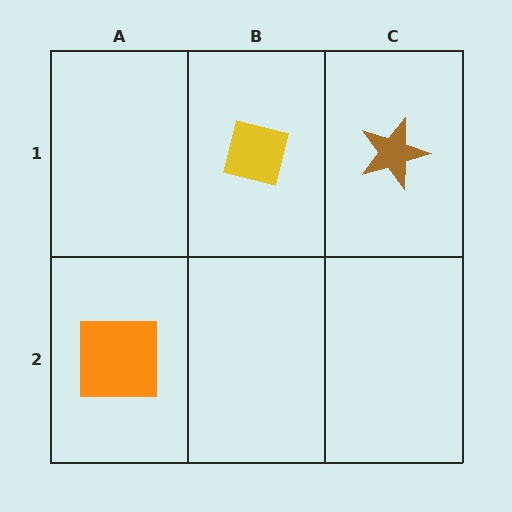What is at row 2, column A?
An orange square.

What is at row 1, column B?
A yellow square.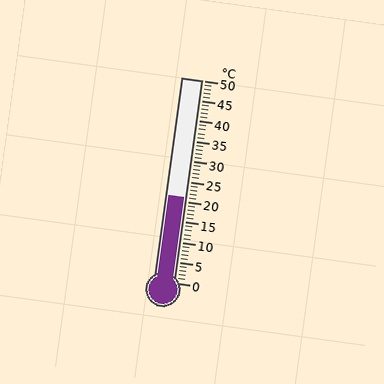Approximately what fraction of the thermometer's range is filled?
The thermometer is filled to approximately 40% of its range.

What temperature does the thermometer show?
The thermometer shows approximately 21°C.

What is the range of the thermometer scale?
The thermometer scale ranges from 0°C to 50°C.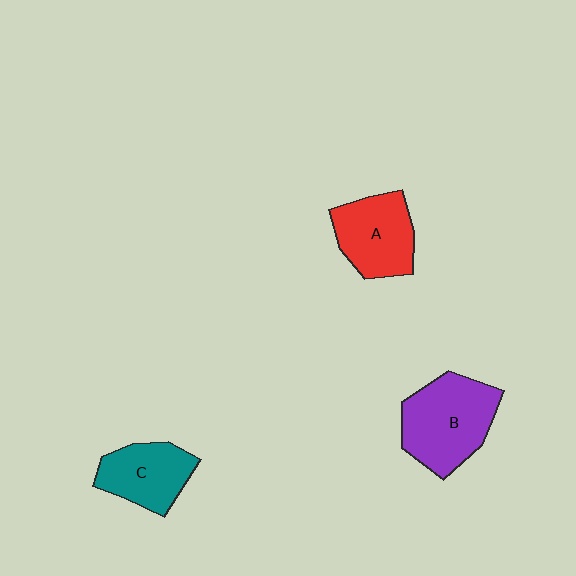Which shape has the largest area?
Shape B (purple).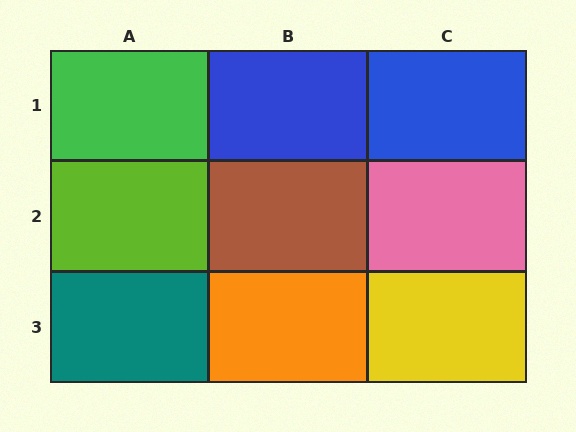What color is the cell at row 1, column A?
Green.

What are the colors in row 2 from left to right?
Lime, brown, pink.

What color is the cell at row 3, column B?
Orange.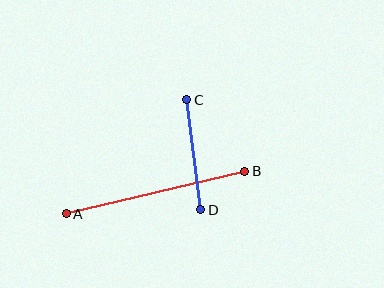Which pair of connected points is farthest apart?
Points A and B are farthest apart.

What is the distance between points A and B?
The distance is approximately 184 pixels.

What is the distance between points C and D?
The distance is approximately 111 pixels.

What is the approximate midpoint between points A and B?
The midpoint is at approximately (155, 192) pixels.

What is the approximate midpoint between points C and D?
The midpoint is at approximately (194, 155) pixels.